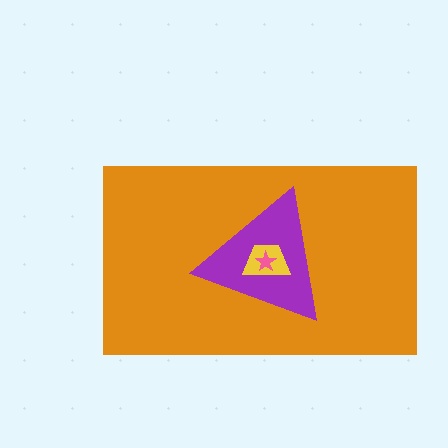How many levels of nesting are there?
4.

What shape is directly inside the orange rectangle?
The purple triangle.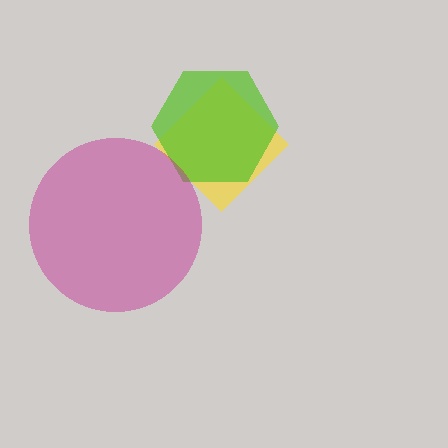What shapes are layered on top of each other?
The layered shapes are: a yellow diamond, a lime hexagon, a magenta circle.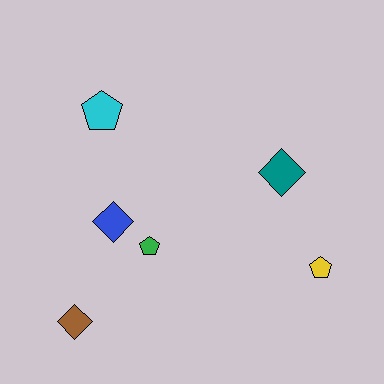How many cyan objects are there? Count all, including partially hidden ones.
There is 1 cyan object.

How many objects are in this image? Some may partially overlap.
There are 6 objects.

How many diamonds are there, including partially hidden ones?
There are 3 diamonds.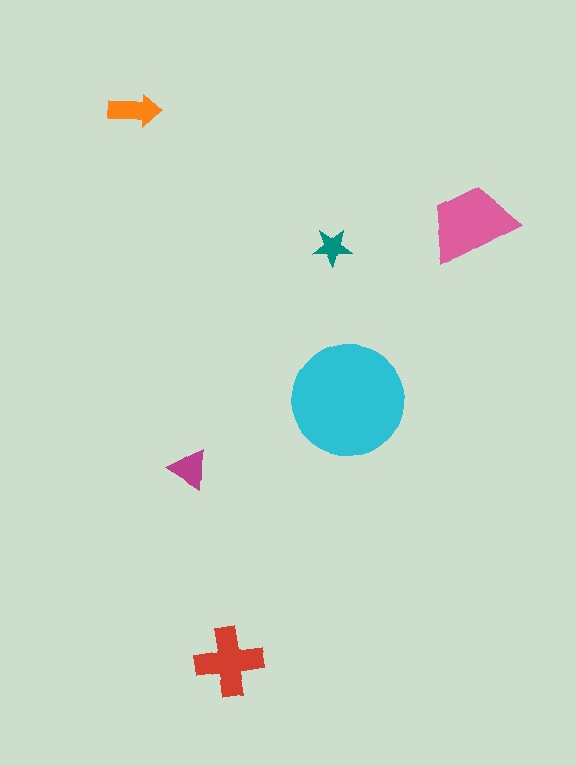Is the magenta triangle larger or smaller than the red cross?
Smaller.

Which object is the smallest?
The teal star.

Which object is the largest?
The cyan circle.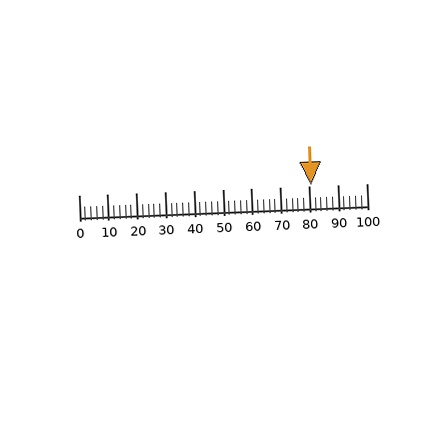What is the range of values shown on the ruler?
The ruler shows values from 0 to 100.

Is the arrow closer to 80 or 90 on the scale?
The arrow is closer to 80.